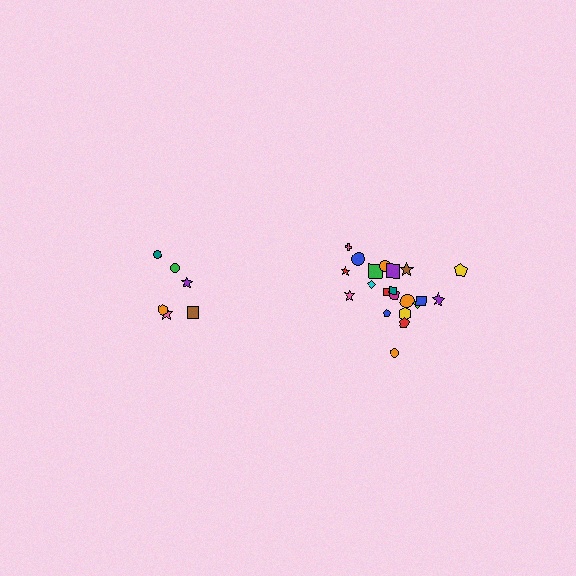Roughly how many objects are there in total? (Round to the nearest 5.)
Roughly 30 objects in total.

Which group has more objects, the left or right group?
The right group.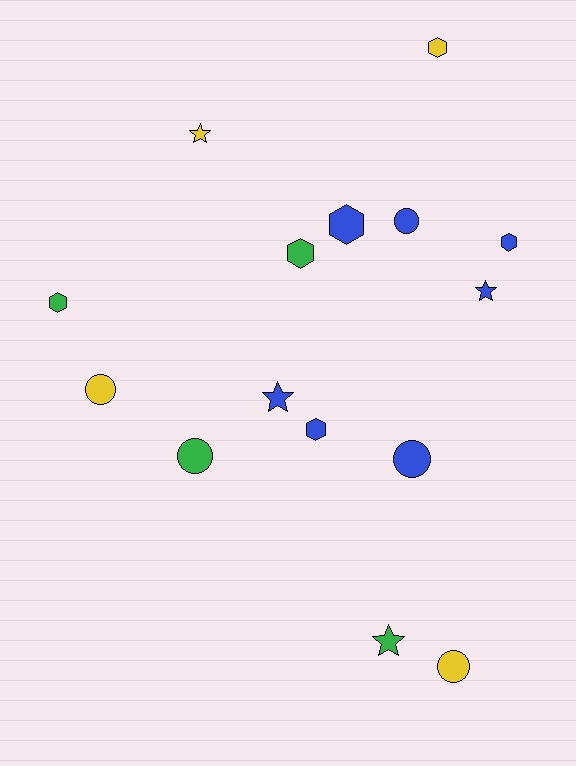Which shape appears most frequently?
Hexagon, with 6 objects.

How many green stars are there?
There is 1 green star.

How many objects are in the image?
There are 15 objects.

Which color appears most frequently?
Blue, with 7 objects.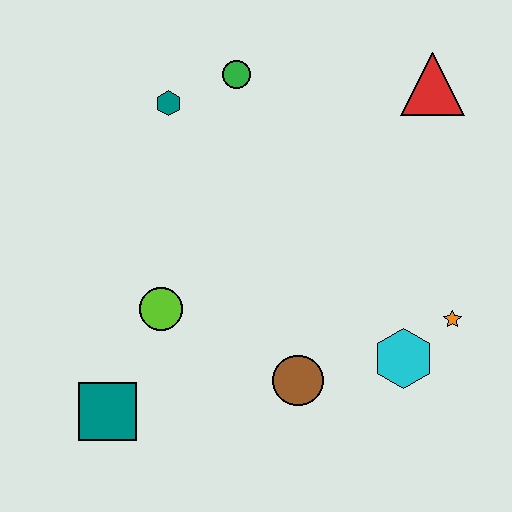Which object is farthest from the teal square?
The red triangle is farthest from the teal square.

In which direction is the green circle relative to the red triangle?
The green circle is to the left of the red triangle.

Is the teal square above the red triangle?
No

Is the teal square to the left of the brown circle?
Yes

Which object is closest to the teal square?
The lime circle is closest to the teal square.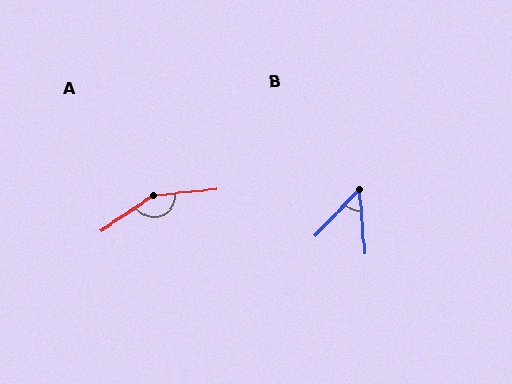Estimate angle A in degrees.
Approximately 152 degrees.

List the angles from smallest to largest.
B (47°), A (152°).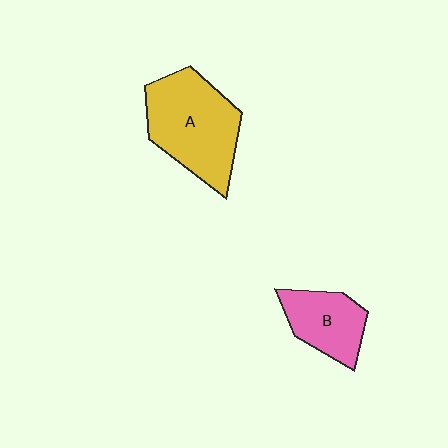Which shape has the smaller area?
Shape B (pink).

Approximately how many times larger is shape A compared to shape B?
Approximately 1.7 times.